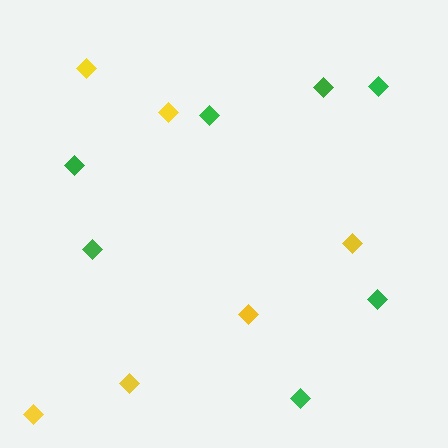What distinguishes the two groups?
There are 2 groups: one group of green diamonds (7) and one group of yellow diamonds (6).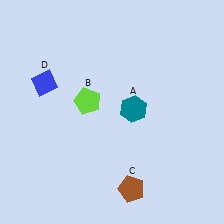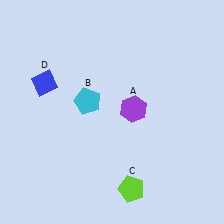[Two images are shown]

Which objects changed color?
A changed from teal to purple. B changed from lime to cyan. C changed from brown to lime.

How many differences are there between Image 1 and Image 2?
There are 3 differences between the two images.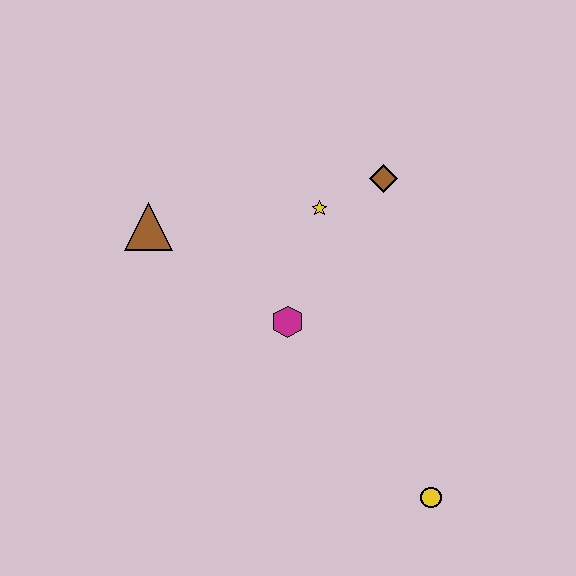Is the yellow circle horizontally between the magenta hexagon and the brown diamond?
No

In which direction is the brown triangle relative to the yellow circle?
The brown triangle is to the left of the yellow circle.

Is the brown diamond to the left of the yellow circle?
Yes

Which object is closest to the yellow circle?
The magenta hexagon is closest to the yellow circle.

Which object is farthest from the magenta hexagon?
The yellow circle is farthest from the magenta hexagon.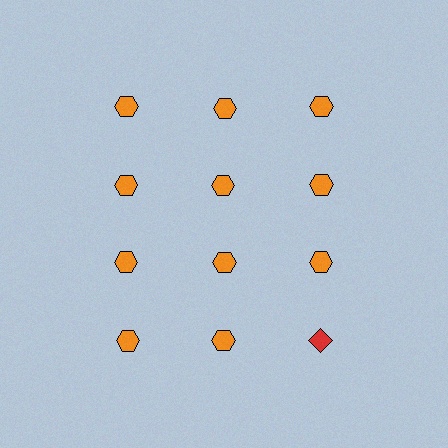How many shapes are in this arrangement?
There are 12 shapes arranged in a grid pattern.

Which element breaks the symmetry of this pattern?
The red diamond in the fourth row, center column breaks the symmetry. All other shapes are orange hexagons.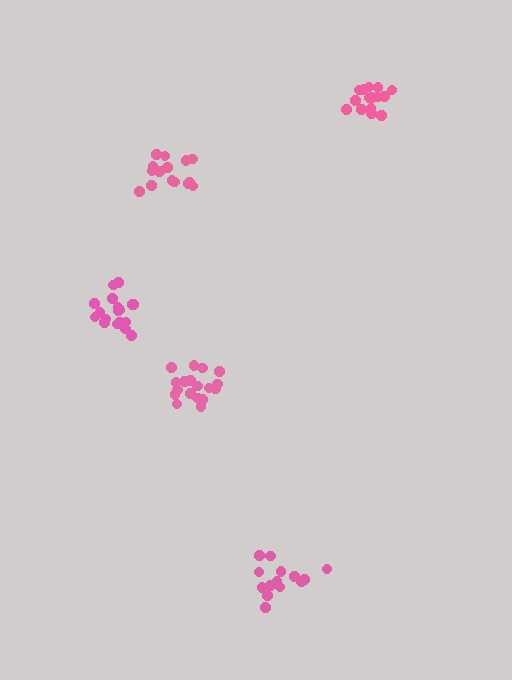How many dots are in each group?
Group 1: 15 dots, Group 2: 18 dots, Group 3: 14 dots, Group 4: 20 dots, Group 5: 15 dots (82 total).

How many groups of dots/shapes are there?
There are 5 groups.